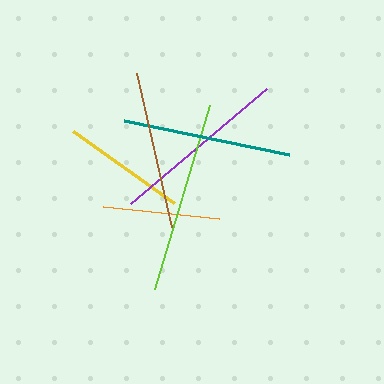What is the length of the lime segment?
The lime segment is approximately 192 pixels long.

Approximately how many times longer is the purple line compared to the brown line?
The purple line is approximately 1.1 times the length of the brown line.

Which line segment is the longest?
The lime line is the longest at approximately 192 pixels.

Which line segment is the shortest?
The orange line is the shortest at approximately 117 pixels.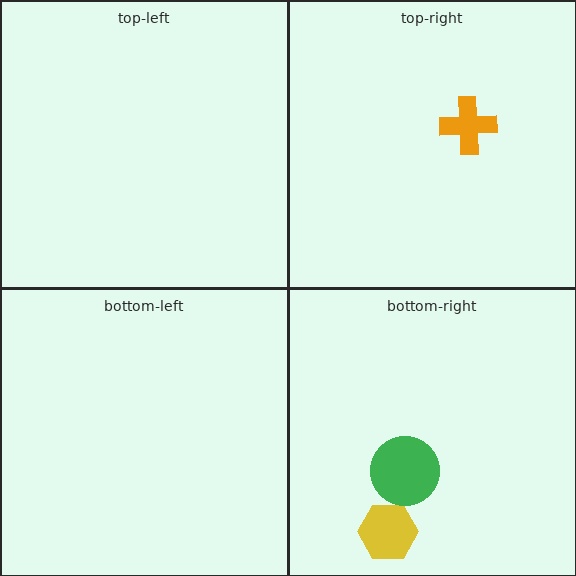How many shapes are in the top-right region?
1.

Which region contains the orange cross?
The top-right region.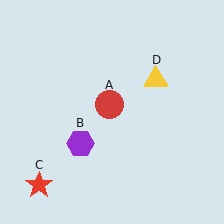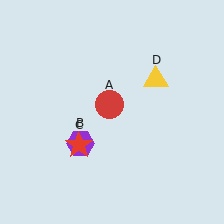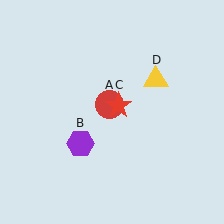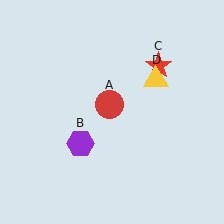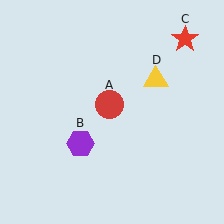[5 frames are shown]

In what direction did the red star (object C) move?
The red star (object C) moved up and to the right.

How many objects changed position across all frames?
1 object changed position: red star (object C).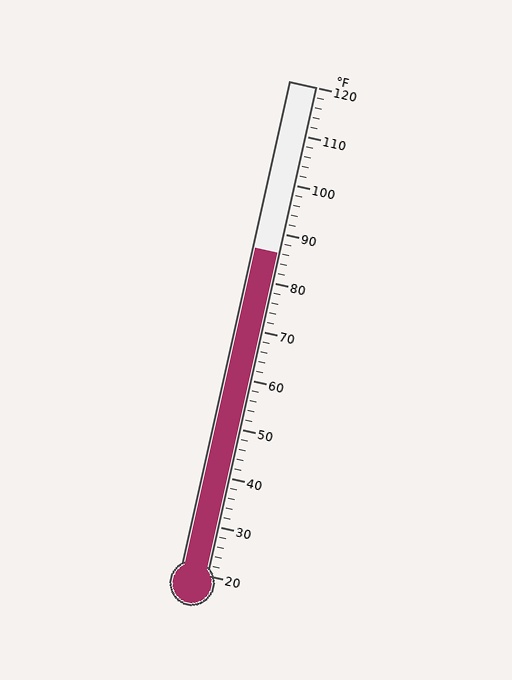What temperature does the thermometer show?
The thermometer shows approximately 86°F.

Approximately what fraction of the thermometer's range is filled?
The thermometer is filled to approximately 65% of its range.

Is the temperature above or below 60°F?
The temperature is above 60°F.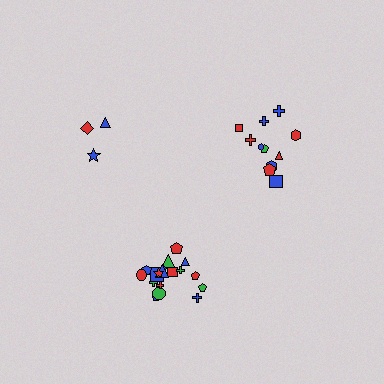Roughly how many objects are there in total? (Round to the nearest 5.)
Roughly 35 objects in total.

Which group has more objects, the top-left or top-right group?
The top-right group.